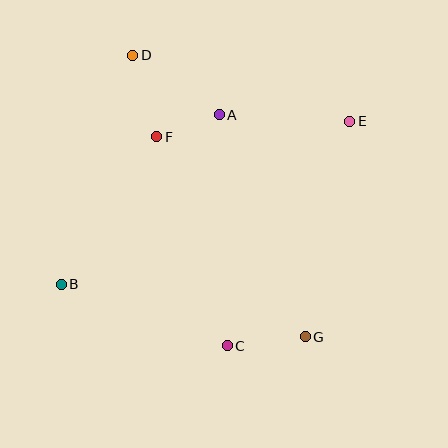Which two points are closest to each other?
Points A and F are closest to each other.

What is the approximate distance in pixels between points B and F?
The distance between B and F is approximately 175 pixels.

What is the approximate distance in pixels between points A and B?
The distance between A and B is approximately 231 pixels.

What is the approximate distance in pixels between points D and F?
The distance between D and F is approximately 85 pixels.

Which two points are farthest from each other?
Points B and E are farthest from each other.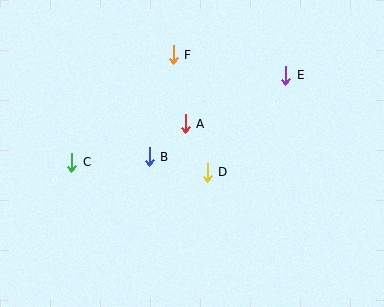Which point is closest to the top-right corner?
Point E is closest to the top-right corner.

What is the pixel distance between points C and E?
The distance between C and E is 231 pixels.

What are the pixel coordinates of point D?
Point D is at (207, 172).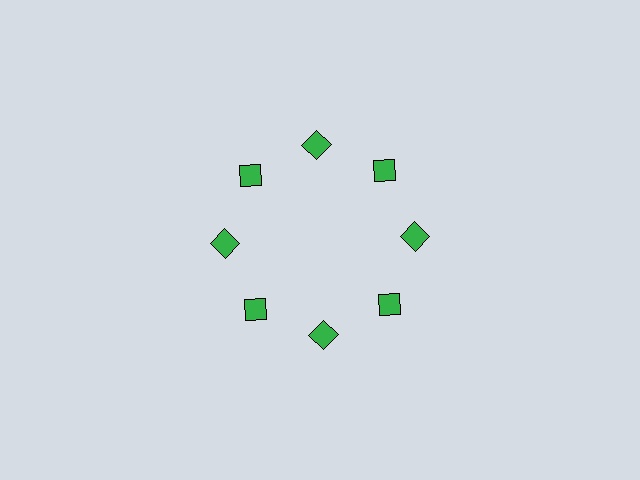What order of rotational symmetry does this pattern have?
This pattern has 8-fold rotational symmetry.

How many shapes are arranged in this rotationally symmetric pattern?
There are 8 shapes, arranged in 8 groups of 1.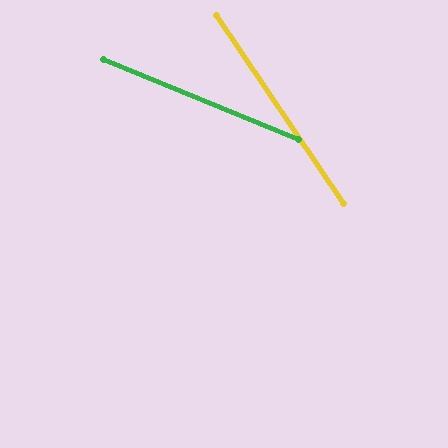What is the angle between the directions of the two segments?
Approximately 34 degrees.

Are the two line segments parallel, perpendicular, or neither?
Neither parallel nor perpendicular — they differ by about 34°.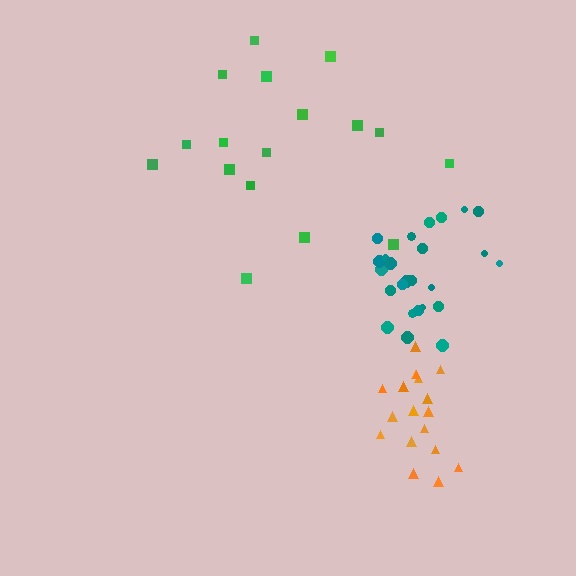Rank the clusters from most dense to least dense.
teal, orange, green.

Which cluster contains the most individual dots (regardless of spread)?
Teal (25).